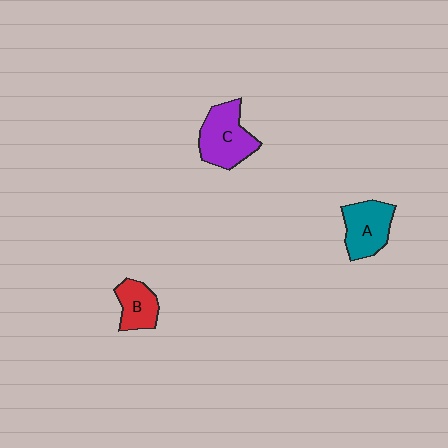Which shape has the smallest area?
Shape B (red).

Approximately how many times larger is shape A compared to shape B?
Approximately 1.4 times.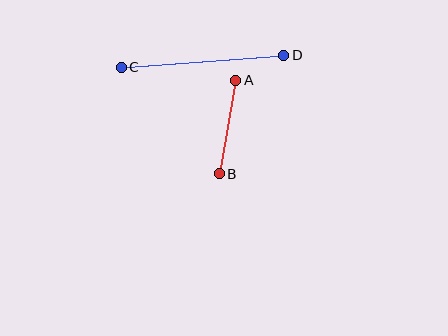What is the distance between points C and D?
The distance is approximately 163 pixels.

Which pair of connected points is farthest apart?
Points C and D are farthest apart.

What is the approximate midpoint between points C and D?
The midpoint is at approximately (202, 61) pixels.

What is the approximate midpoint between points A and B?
The midpoint is at approximately (228, 127) pixels.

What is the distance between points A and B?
The distance is approximately 95 pixels.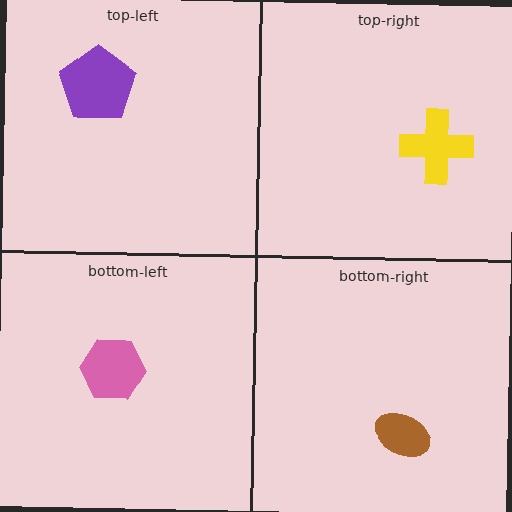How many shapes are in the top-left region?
1.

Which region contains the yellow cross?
The top-right region.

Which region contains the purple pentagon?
The top-left region.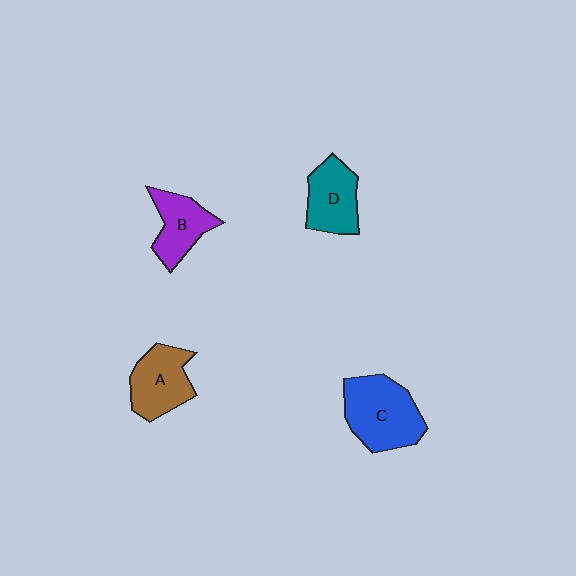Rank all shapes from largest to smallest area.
From largest to smallest: C (blue), A (brown), D (teal), B (purple).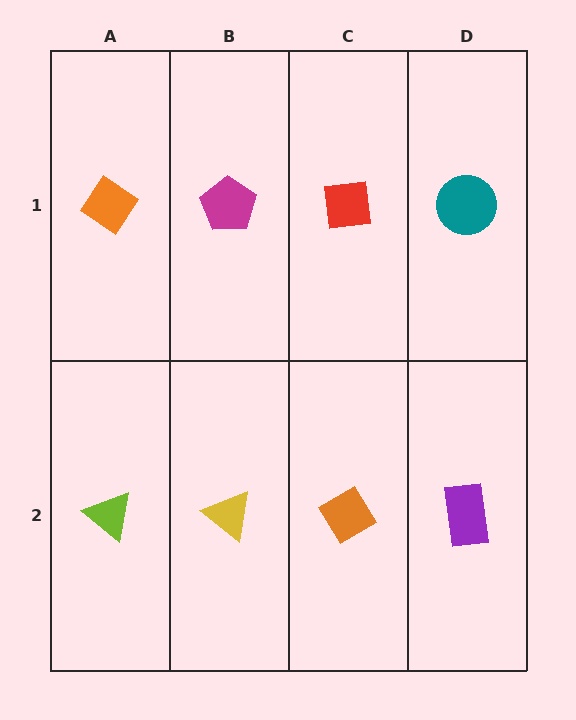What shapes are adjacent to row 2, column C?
A red square (row 1, column C), a yellow triangle (row 2, column B), a purple rectangle (row 2, column D).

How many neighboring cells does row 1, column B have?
3.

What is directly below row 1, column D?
A purple rectangle.